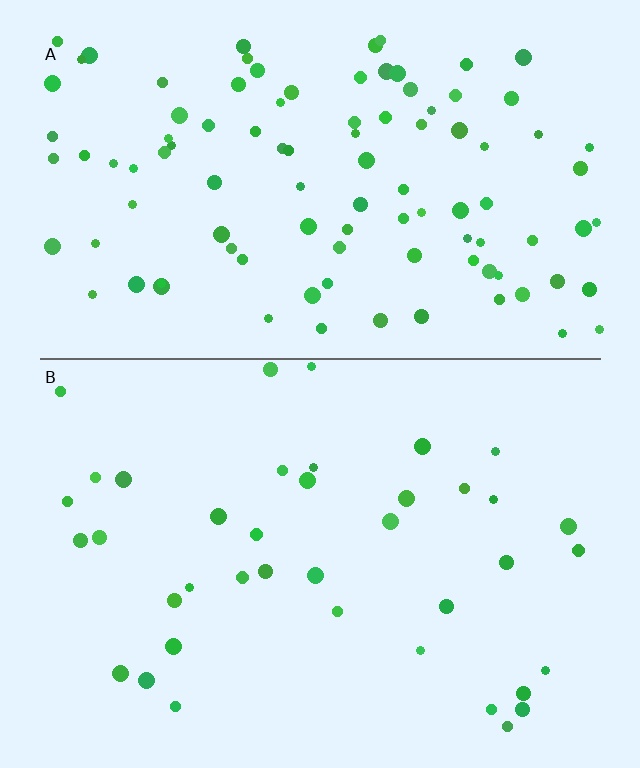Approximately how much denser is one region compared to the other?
Approximately 2.6× — region A over region B.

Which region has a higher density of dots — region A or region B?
A (the top).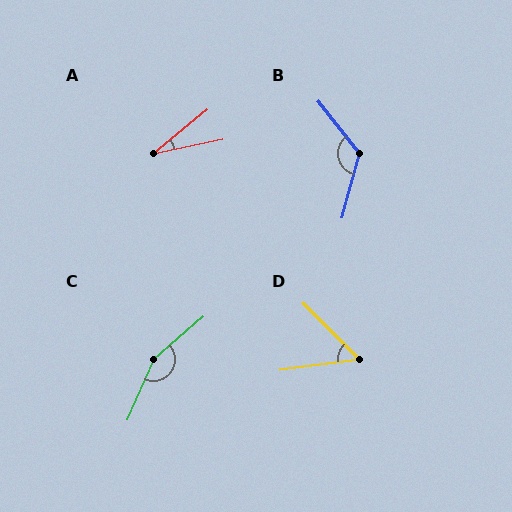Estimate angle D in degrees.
Approximately 52 degrees.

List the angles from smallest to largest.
A (27°), D (52°), B (127°), C (154°).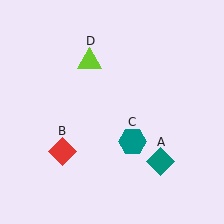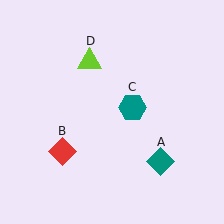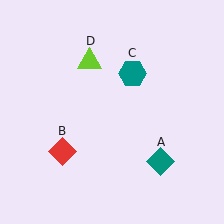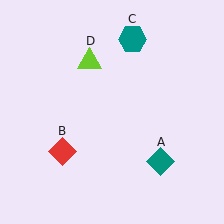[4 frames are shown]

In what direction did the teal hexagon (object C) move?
The teal hexagon (object C) moved up.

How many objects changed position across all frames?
1 object changed position: teal hexagon (object C).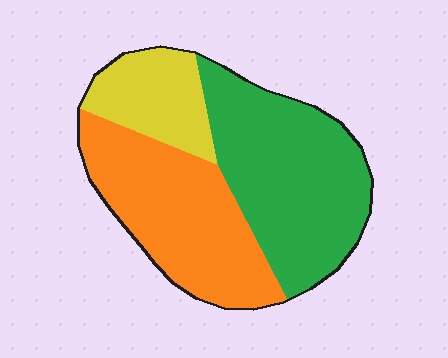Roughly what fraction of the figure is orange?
Orange covers roughly 40% of the figure.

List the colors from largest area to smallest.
From largest to smallest: green, orange, yellow.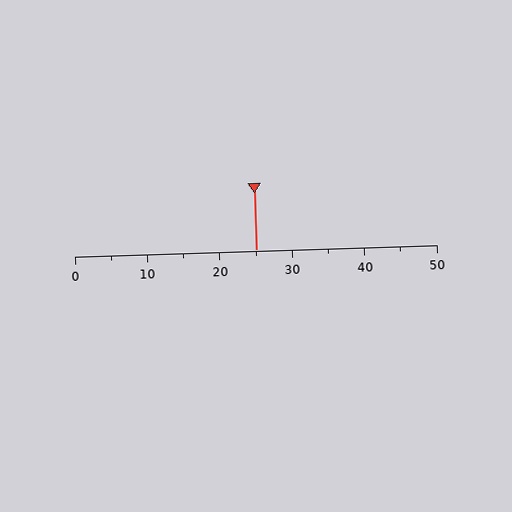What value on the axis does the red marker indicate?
The marker indicates approximately 25.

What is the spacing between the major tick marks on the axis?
The major ticks are spaced 10 apart.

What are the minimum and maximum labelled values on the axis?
The axis runs from 0 to 50.